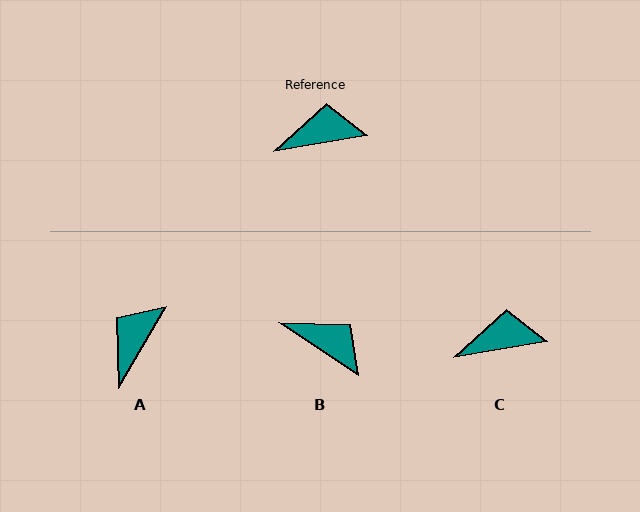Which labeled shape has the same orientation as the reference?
C.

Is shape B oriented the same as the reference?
No, it is off by about 43 degrees.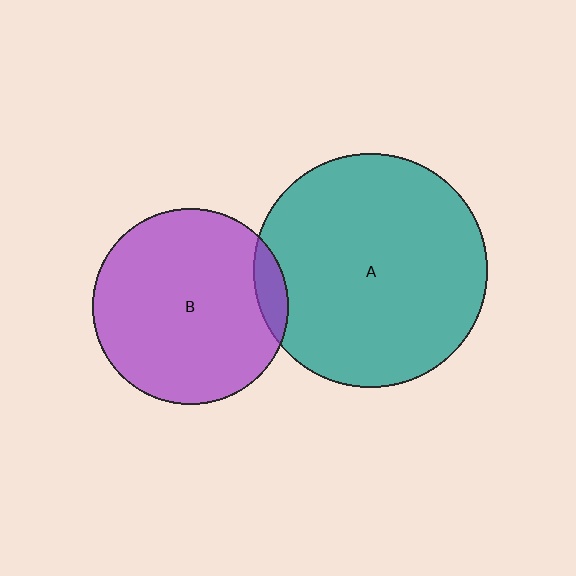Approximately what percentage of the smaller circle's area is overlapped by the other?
Approximately 10%.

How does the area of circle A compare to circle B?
Approximately 1.4 times.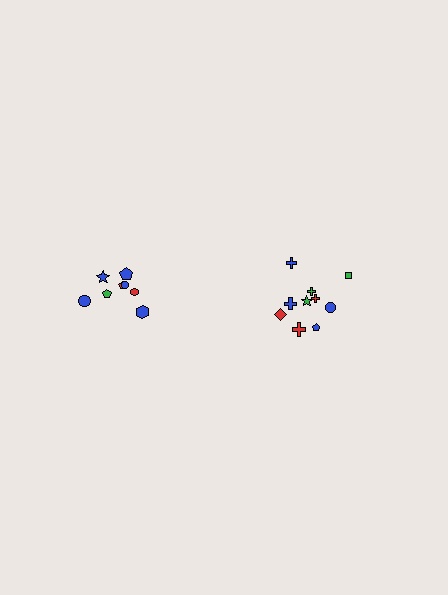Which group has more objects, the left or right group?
The right group.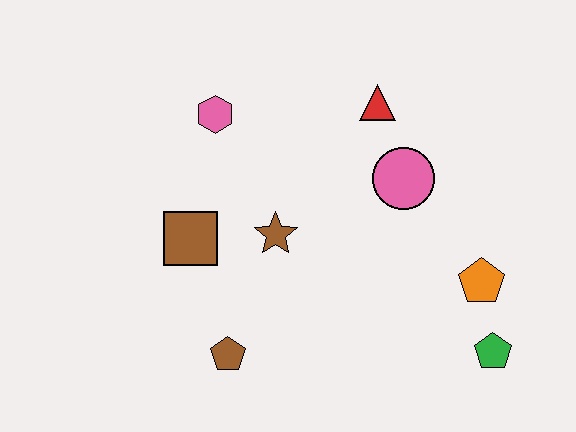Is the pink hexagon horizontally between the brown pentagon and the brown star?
No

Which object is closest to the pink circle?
The red triangle is closest to the pink circle.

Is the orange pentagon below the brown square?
Yes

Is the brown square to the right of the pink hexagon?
No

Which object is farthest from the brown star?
The green pentagon is farthest from the brown star.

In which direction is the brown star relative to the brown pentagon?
The brown star is above the brown pentagon.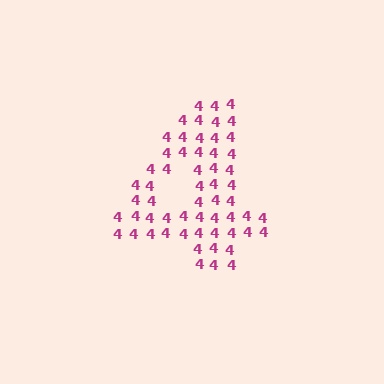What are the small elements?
The small elements are digit 4's.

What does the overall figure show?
The overall figure shows the digit 4.